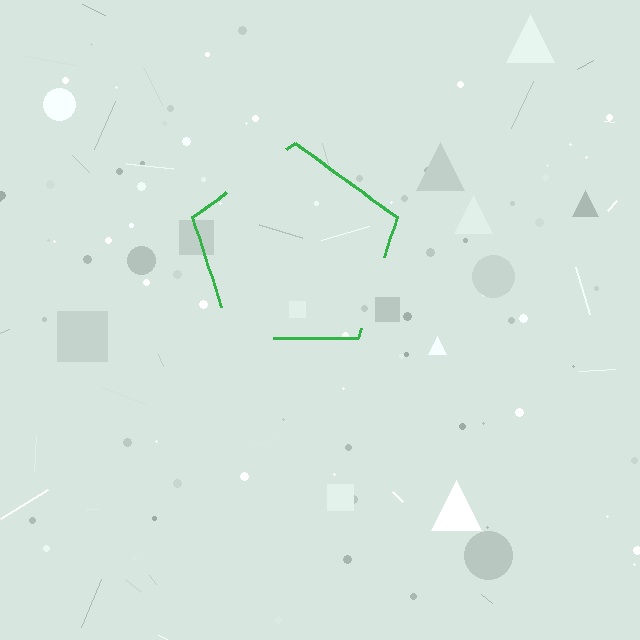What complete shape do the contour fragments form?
The contour fragments form a pentagon.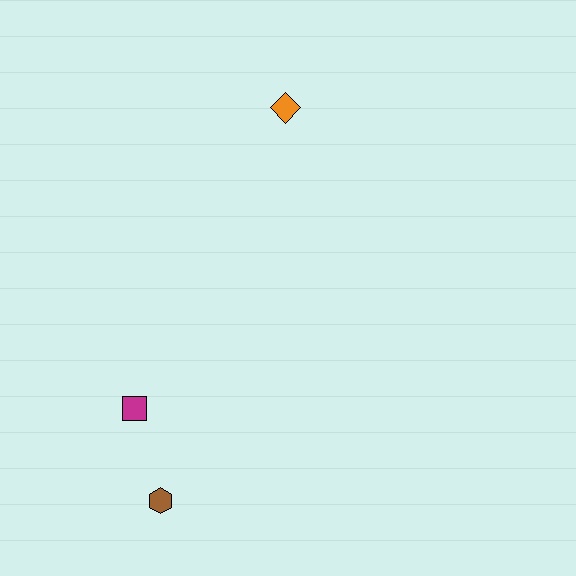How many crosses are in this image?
There are no crosses.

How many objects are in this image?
There are 3 objects.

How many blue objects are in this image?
There are no blue objects.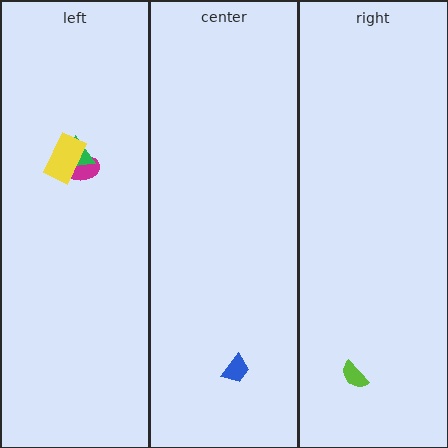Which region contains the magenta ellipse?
The left region.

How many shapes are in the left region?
3.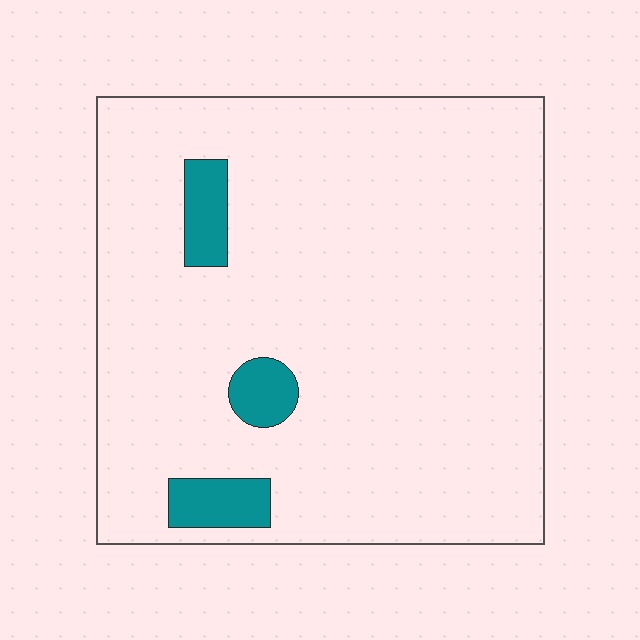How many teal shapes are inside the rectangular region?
3.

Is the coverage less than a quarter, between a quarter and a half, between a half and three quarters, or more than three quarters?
Less than a quarter.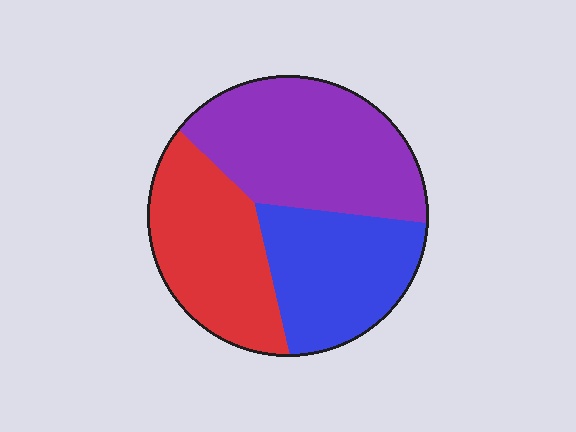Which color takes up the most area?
Purple, at roughly 40%.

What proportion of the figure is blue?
Blue covers 29% of the figure.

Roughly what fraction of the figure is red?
Red takes up about one third (1/3) of the figure.